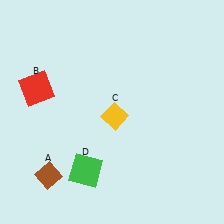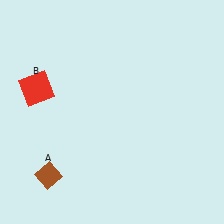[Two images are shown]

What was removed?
The yellow diamond (C), the green square (D) were removed in Image 2.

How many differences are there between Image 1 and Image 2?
There are 2 differences between the two images.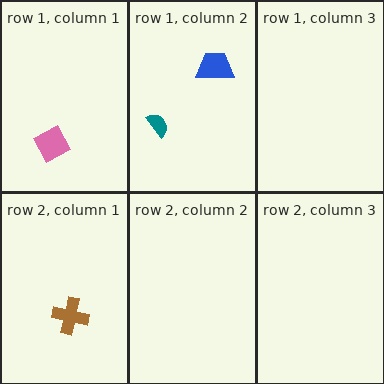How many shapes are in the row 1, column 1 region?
1.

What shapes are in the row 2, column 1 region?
The brown cross.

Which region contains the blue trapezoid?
The row 1, column 2 region.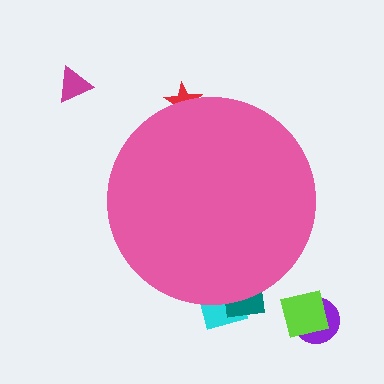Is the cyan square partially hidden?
Yes, the cyan square is partially hidden behind the pink circle.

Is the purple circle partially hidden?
No, the purple circle is fully visible.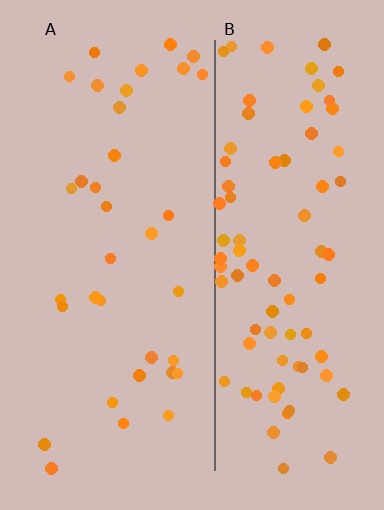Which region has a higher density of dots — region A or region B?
B (the right).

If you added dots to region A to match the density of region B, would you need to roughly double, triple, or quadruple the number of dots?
Approximately double.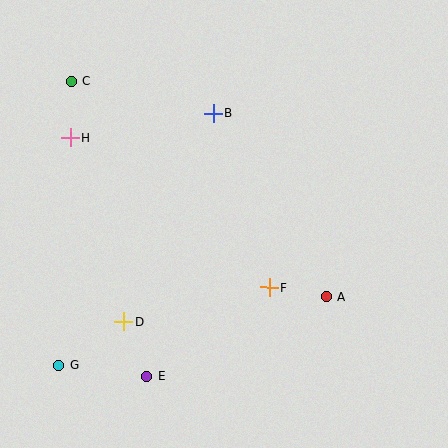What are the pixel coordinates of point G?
Point G is at (59, 366).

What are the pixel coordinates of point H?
Point H is at (70, 138).